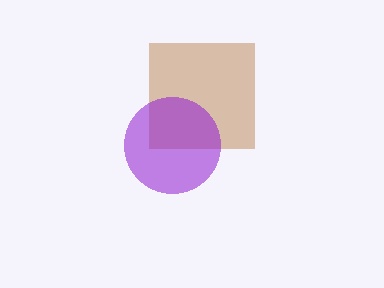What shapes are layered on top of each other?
The layered shapes are: a brown square, a purple circle.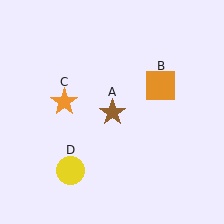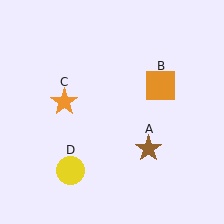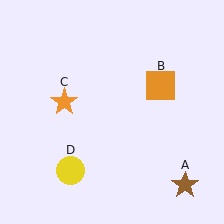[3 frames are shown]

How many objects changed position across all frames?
1 object changed position: brown star (object A).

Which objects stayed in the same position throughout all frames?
Orange square (object B) and orange star (object C) and yellow circle (object D) remained stationary.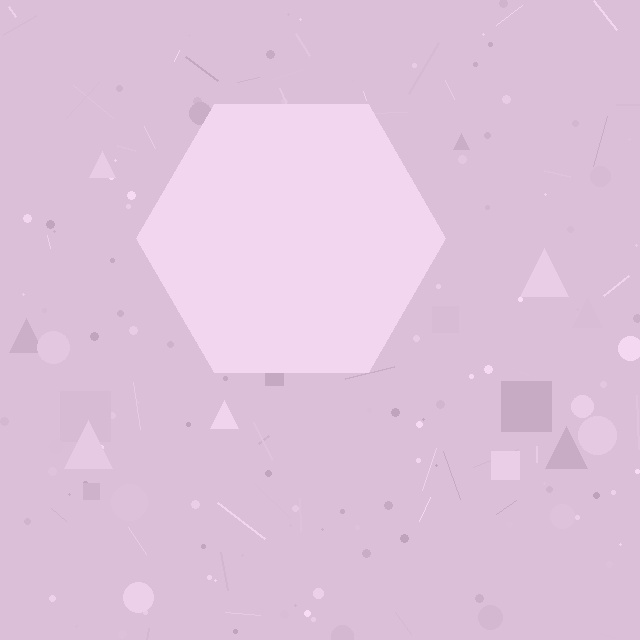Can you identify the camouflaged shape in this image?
The camouflaged shape is a hexagon.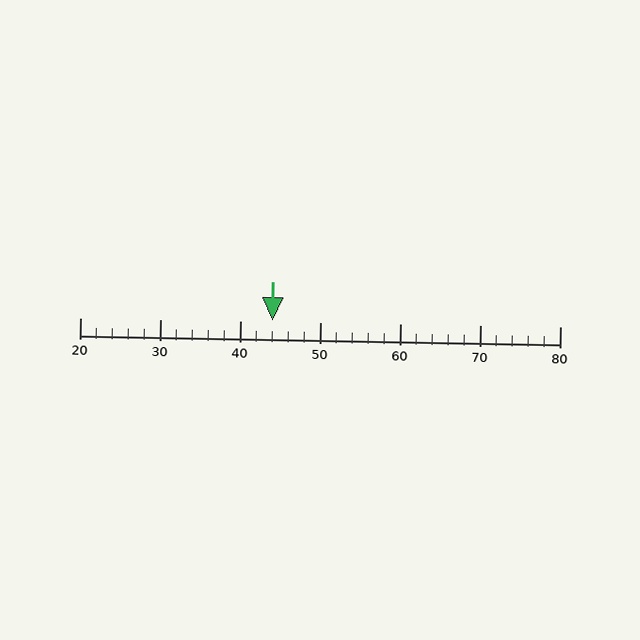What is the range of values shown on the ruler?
The ruler shows values from 20 to 80.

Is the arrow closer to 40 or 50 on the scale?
The arrow is closer to 40.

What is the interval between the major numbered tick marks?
The major tick marks are spaced 10 units apart.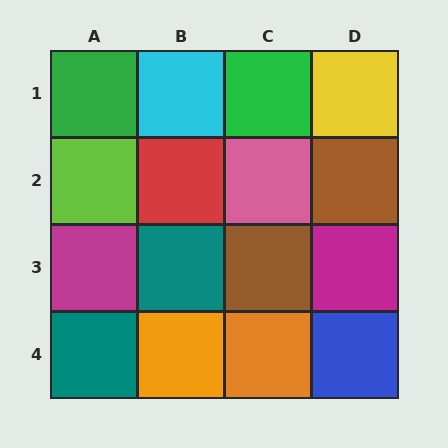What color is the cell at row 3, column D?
Magenta.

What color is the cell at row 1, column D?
Yellow.